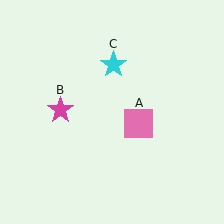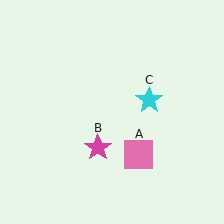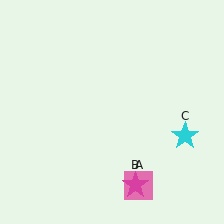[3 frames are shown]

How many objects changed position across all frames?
3 objects changed position: pink square (object A), magenta star (object B), cyan star (object C).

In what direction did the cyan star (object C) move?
The cyan star (object C) moved down and to the right.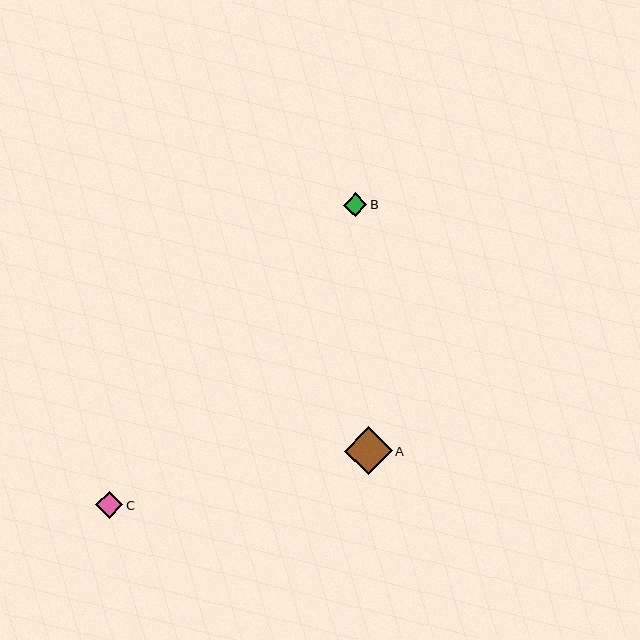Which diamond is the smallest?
Diamond B is the smallest with a size of approximately 24 pixels.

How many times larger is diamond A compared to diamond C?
Diamond A is approximately 1.7 times the size of diamond C.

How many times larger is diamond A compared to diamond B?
Diamond A is approximately 2.0 times the size of diamond B.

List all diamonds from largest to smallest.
From largest to smallest: A, C, B.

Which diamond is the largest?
Diamond A is the largest with a size of approximately 48 pixels.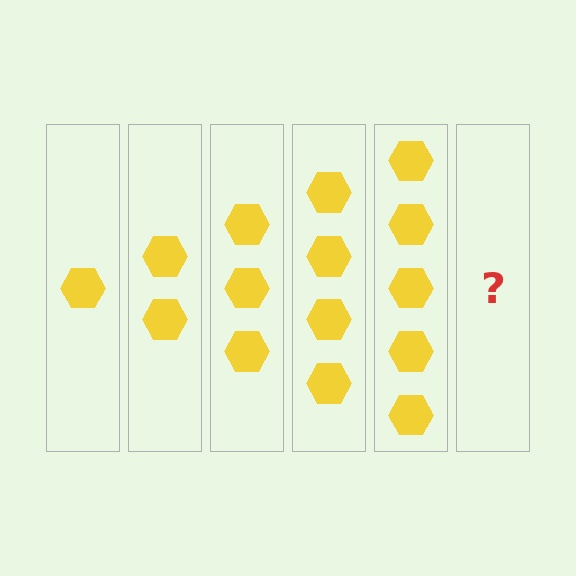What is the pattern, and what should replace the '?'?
The pattern is that each step adds one more hexagon. The '?' should be 6 hexagons.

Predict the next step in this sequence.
The next step is 6 hexagons.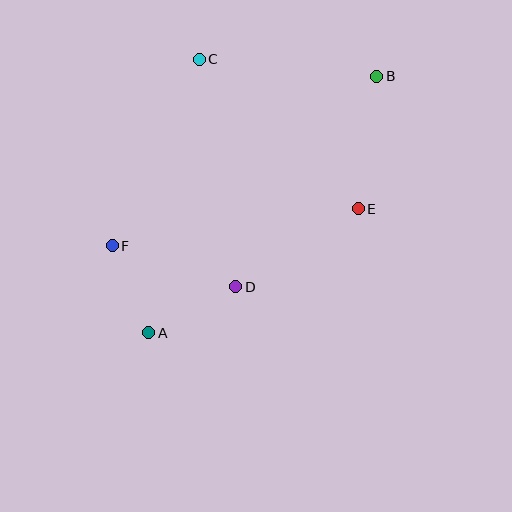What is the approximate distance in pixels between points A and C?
The distance between A and C is approximately 278 pixels.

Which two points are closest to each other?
Points A and F are closest to each other.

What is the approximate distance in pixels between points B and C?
The distance between B and C is approximately 179 pixels.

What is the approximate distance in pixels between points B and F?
The distance between B and F is approximately 314 pixels.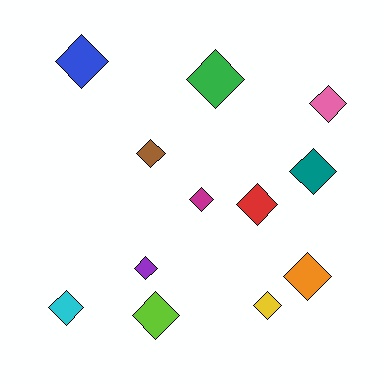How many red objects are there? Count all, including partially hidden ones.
There is 1 red object.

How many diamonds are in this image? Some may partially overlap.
There are 12 diamonds.